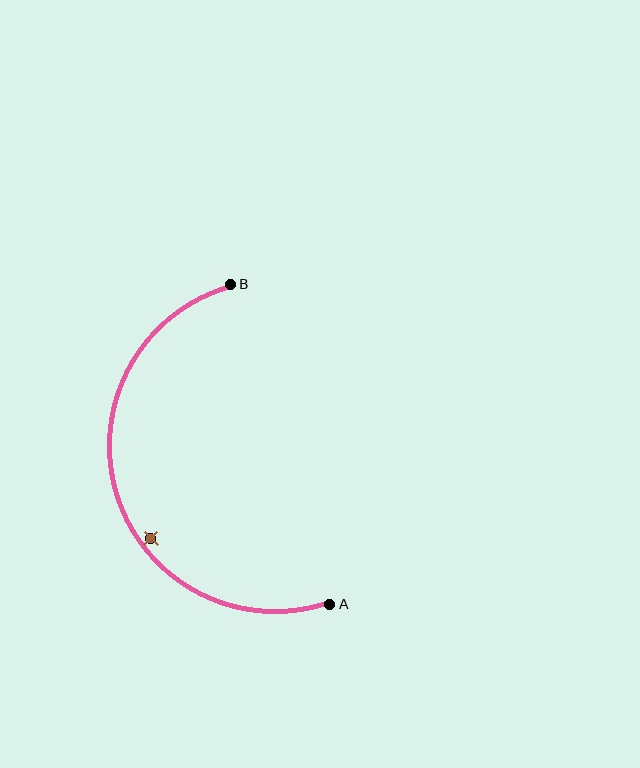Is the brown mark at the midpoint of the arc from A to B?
No — the brown mark does not lie on the arc at all. It sits slightly inside the curve.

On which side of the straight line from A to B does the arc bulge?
The arc bulges to the left of the straight line connecting A and B.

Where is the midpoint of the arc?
The arc midpoint is the point on the curve farthest from the straight line joining A and B. It sits to the left of that line.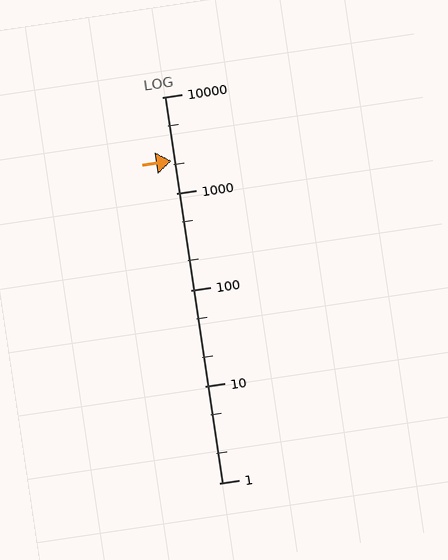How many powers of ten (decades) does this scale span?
The scale spans 4 decades, from 1 to 10000.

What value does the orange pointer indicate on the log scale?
The pointer indicates approximately 2200.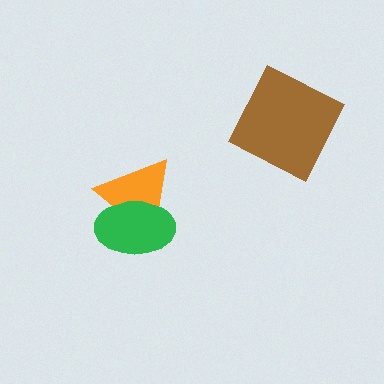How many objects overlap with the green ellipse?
1 object overlaps with the green ellipse.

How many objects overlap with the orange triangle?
1 object overlaps with the orange triangle.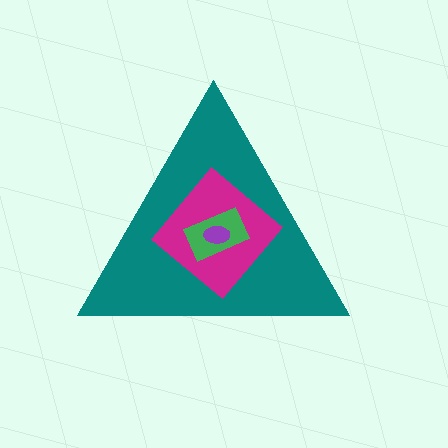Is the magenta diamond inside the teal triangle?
Yes.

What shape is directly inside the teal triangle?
The magenta diamond.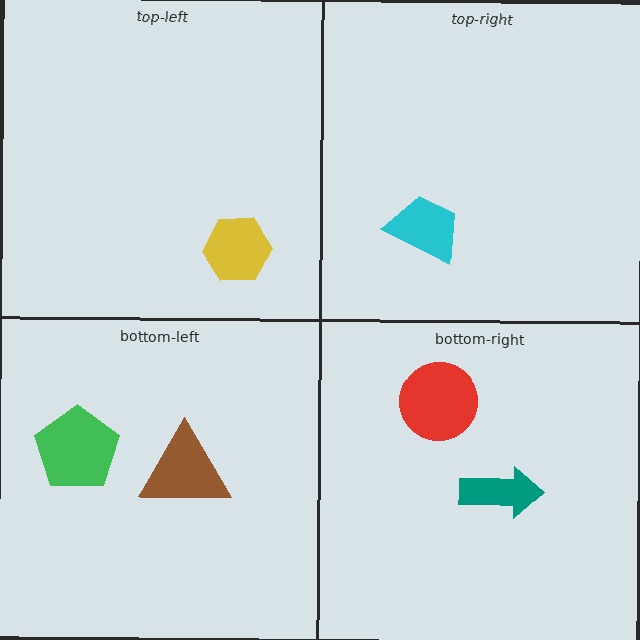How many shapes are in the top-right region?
1.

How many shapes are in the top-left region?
1.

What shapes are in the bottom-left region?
The green pentagon, the brown triangle.